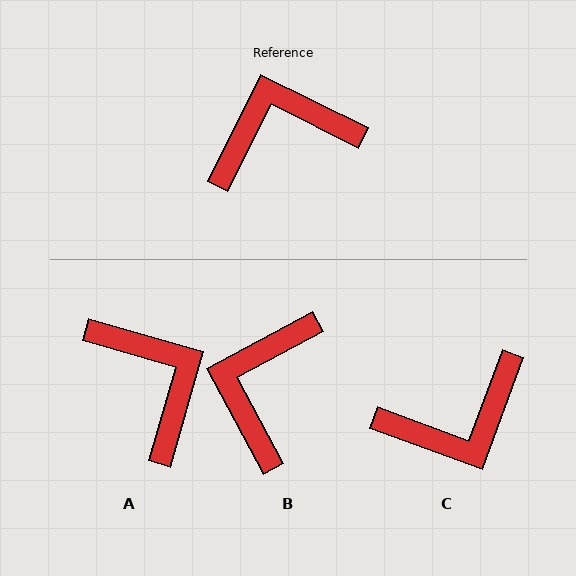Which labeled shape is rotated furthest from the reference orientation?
C, about 174 degrees away.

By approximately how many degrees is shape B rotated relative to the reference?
Approximately 55 degrees counter-clockwise.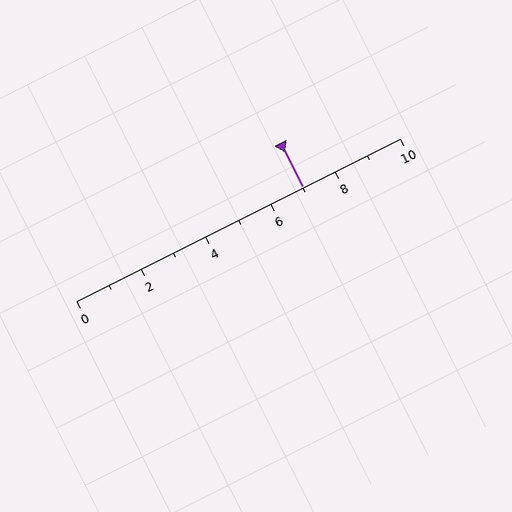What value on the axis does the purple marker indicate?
The marker indicates approximately 7.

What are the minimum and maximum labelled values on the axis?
The axis runs from 0 to 10.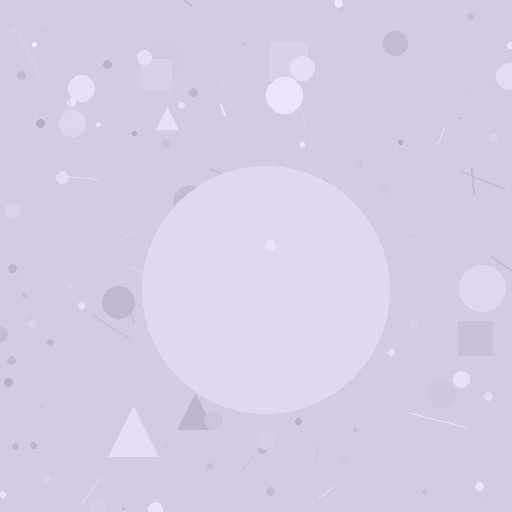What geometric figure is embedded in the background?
A circle is embedded in the background.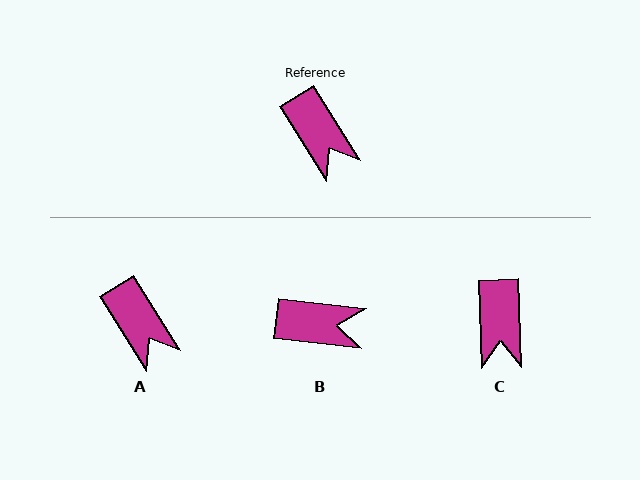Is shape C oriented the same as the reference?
No, it is off by about 29 degrees.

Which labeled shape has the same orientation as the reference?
A.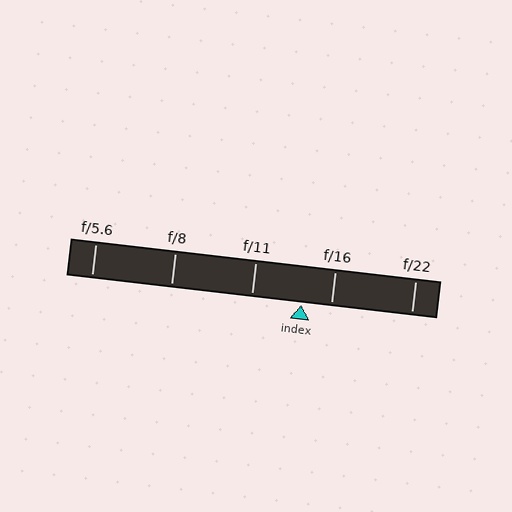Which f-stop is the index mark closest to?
The index mark is closest to f/16.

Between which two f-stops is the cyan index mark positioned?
The index mark is between f/11 and f/16.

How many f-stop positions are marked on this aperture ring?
There are 5 f-stop positions marked.